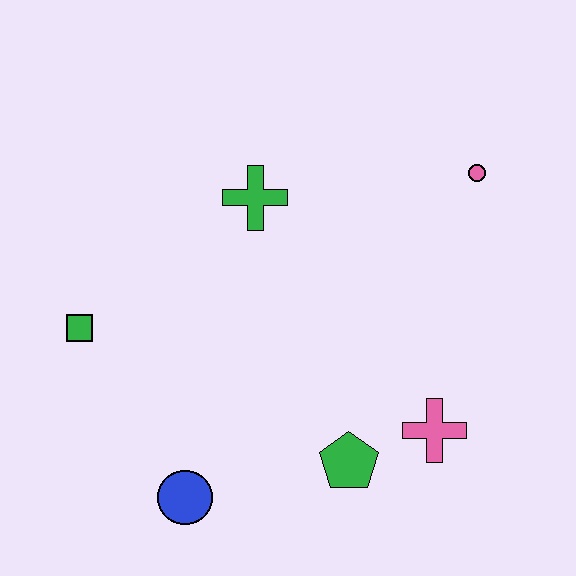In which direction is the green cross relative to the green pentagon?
The green cross is above the green pentagon.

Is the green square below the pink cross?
No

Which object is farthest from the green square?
The pink circle is farthest from the green square.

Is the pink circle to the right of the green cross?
Yes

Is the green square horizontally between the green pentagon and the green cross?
No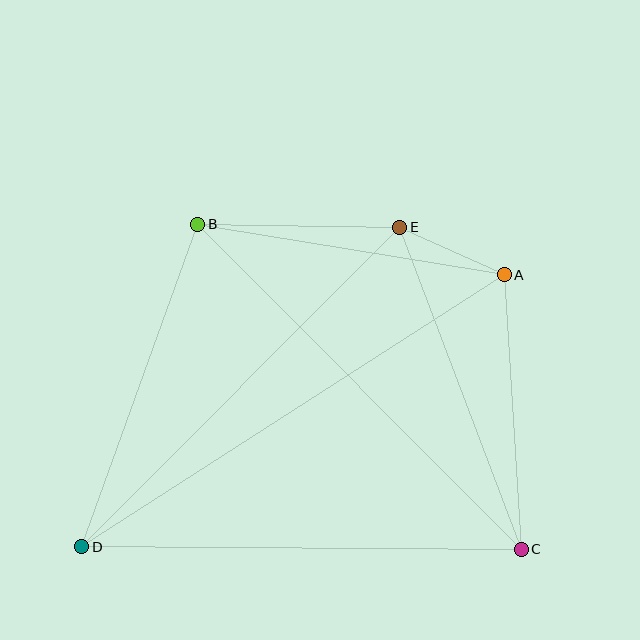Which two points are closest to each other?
Points A and E are closest to each other.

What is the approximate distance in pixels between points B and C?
The distance between B and C is approximately 458 pixels.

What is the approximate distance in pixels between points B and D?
The distance between B and D is approximately 343 pixels.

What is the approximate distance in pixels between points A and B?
The distance between A and B is approximately 311 pixels.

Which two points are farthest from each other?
Points A and D are farthest from each other.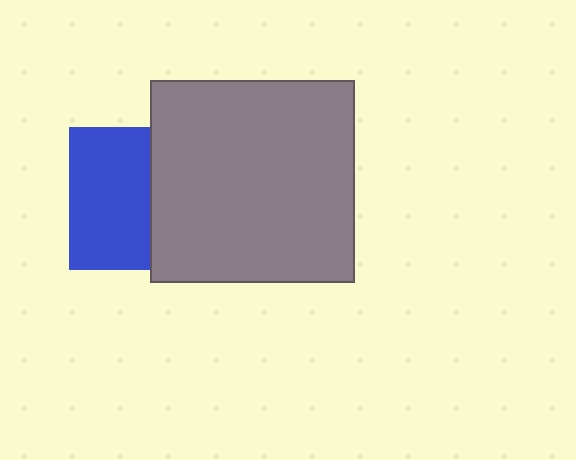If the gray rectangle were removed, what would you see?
You would see the complete blue square.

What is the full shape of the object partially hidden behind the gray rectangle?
The partially hidden object is a blue square.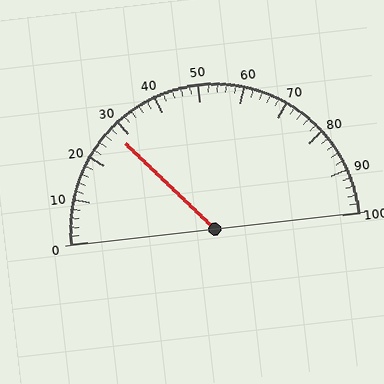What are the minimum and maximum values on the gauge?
The gauge ranges from 0 to 100.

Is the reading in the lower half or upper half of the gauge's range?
The reading is in the lower half of the range (0 to 100).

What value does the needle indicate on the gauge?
The needle indicates approximately 28.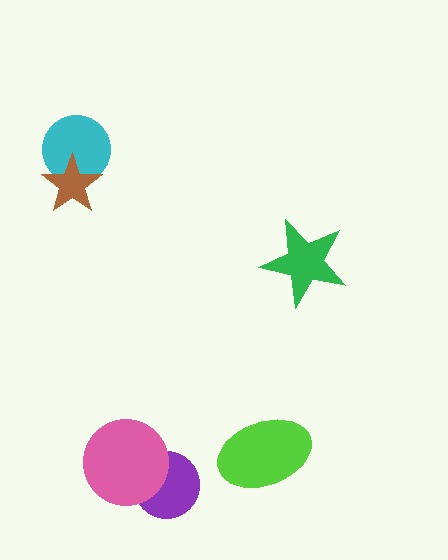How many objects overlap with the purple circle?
1 object overlaps with the purple circle.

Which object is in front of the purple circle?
The pink circle is in front of the purple circle.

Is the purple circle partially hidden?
Yes, it is partially covered by another shape.